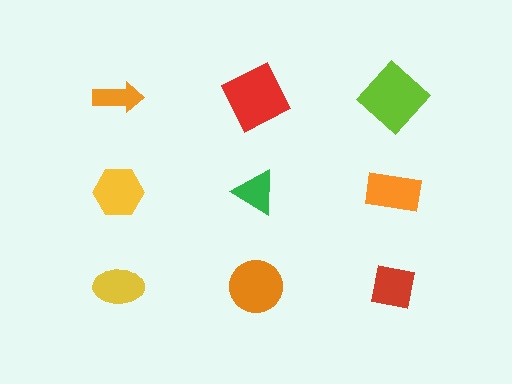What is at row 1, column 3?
A lime diamond.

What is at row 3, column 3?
A red square.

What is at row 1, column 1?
An orange arrow.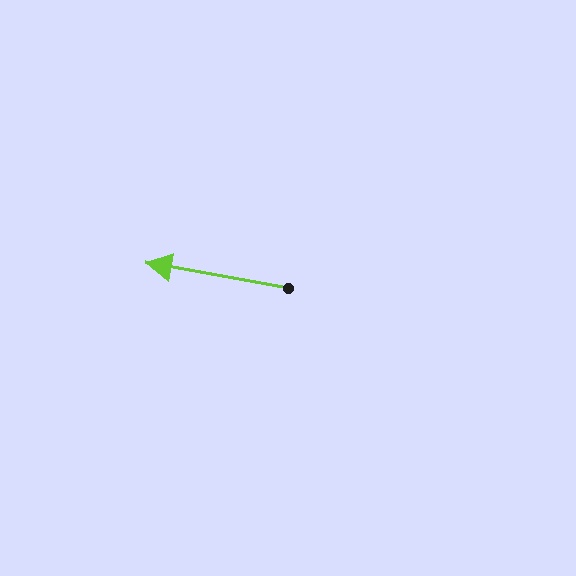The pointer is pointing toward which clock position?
Roughly 9 o'clock.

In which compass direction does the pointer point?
West.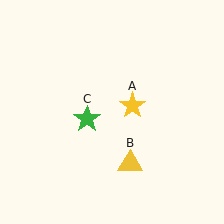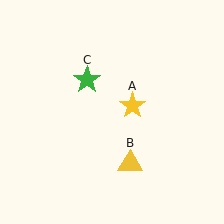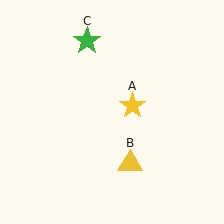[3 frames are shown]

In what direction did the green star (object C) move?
The green star (object C) moved up.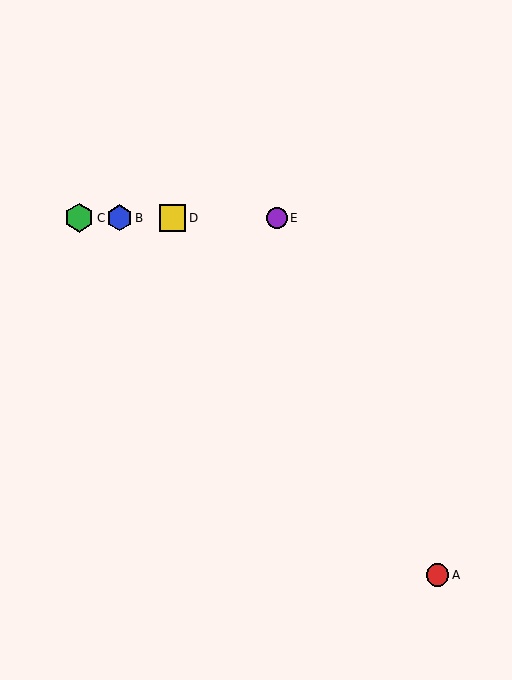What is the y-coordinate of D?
Object D is at y≈218.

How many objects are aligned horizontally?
4 objects (B, C, D, E) are aligned horizontally.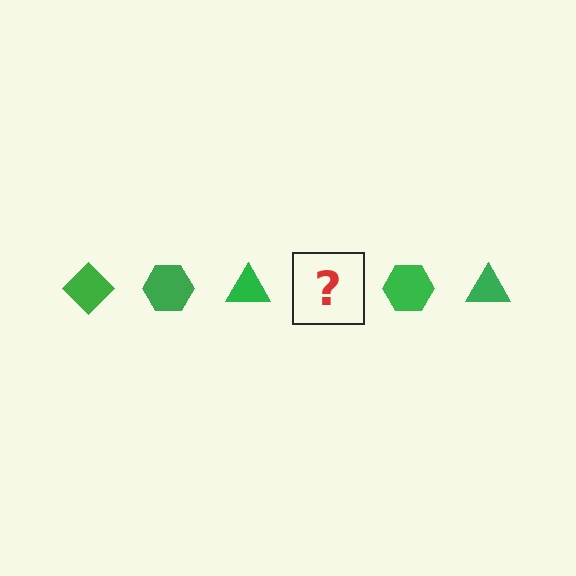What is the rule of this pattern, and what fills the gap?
The rule is that the pattern cycles through diamond, hexagon, triangle shapes in green. The gap should be filled with a green diamond.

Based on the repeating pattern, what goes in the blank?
The blank should be a green diamond.